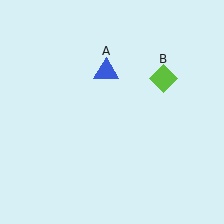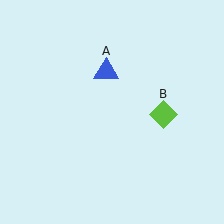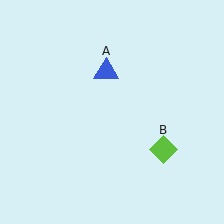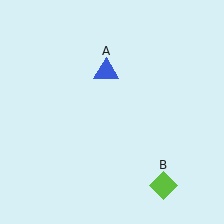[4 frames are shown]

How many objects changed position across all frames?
1 object changed position: lime diamond (object B).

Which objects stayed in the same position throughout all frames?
Blue triangle (object A) remained stationary.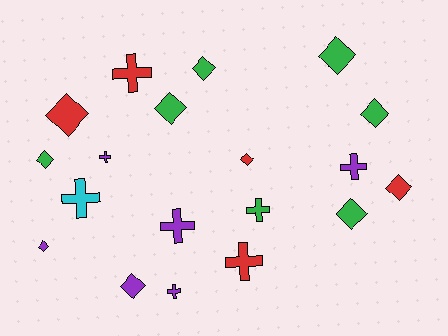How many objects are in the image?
There are 19 objects.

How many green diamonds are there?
There are 6 green diamonds.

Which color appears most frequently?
Green, with 7 objects.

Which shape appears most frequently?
Diamond, with 11 objects.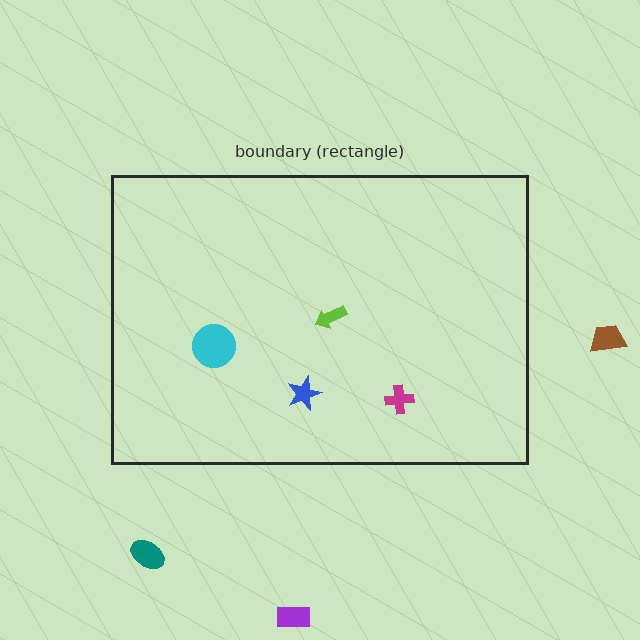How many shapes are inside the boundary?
4 inside, 3 outside.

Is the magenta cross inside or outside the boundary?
Inside.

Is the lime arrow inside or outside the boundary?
Inside.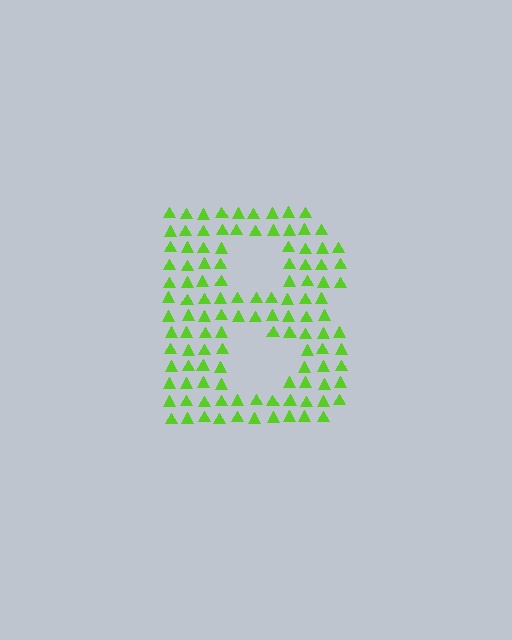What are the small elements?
The small elements are triangles.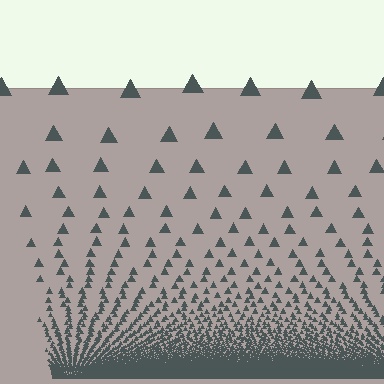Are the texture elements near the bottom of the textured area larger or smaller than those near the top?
Smaller. The gradient is inverted — elements near the bottom are smaller and denser.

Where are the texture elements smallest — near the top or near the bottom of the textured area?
Near the bottom.